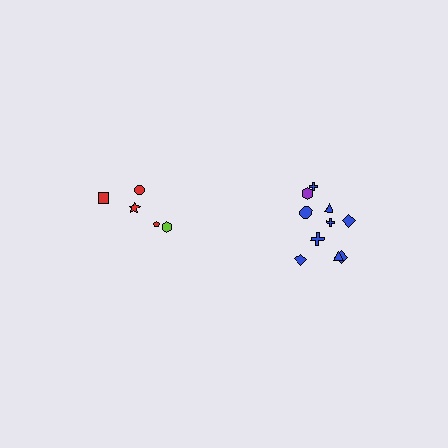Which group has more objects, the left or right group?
The right group.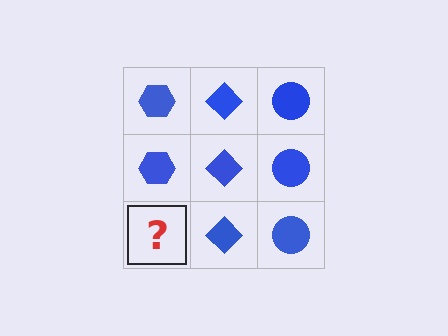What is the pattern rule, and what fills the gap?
The rule is that each column has a consistent shape. The gap should be filled with a blue hexagon.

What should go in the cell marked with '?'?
The missing cell should contain a blue hexagon.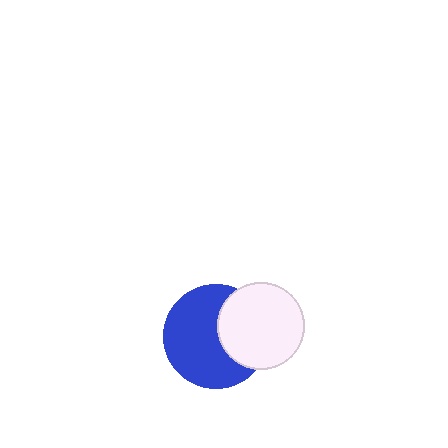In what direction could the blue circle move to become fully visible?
The blue circle could move left. That would shift it out from behind the white circle entirely.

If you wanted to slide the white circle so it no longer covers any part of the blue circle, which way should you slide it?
Slide it right — that is the most direct way to separate the two shapes.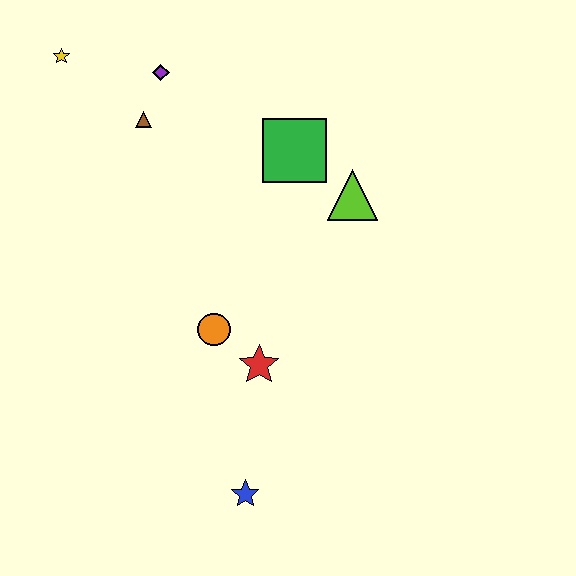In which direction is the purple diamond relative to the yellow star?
The purple diamond is to the right of the yellow star.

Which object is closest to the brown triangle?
The purple diamond is closest to the brown triangle.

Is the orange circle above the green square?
No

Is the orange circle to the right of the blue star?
No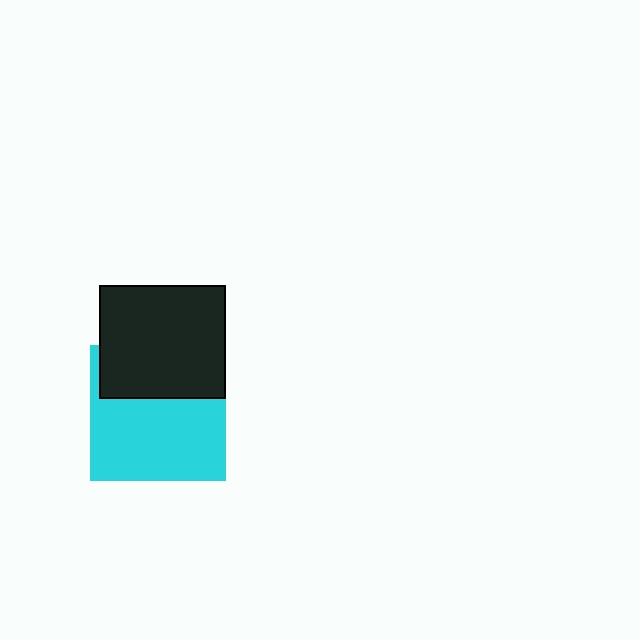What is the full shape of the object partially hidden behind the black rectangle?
The partially hidden object is a cyan square.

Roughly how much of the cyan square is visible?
About half of it is visible (roughly 63%).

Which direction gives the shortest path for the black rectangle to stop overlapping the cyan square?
Moving up gives the shortest separation.